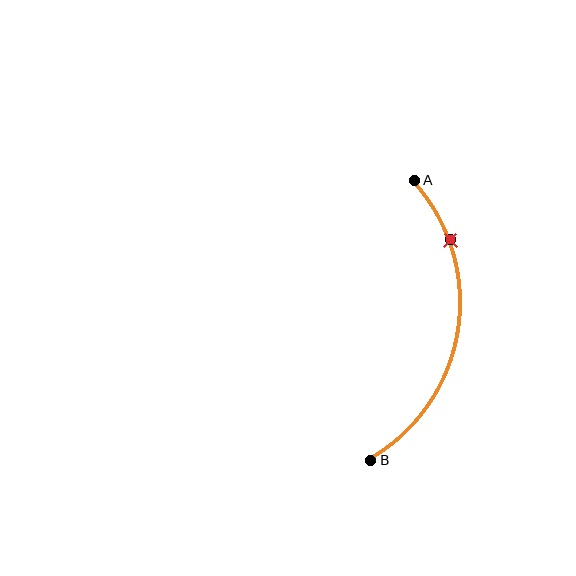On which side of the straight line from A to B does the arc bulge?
The arc bulges to the right of the straight line connecting A and B.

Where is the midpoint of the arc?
The arc midpoint is the point on the curve farthest from the straight line joining A and B. It sits to the right of that line.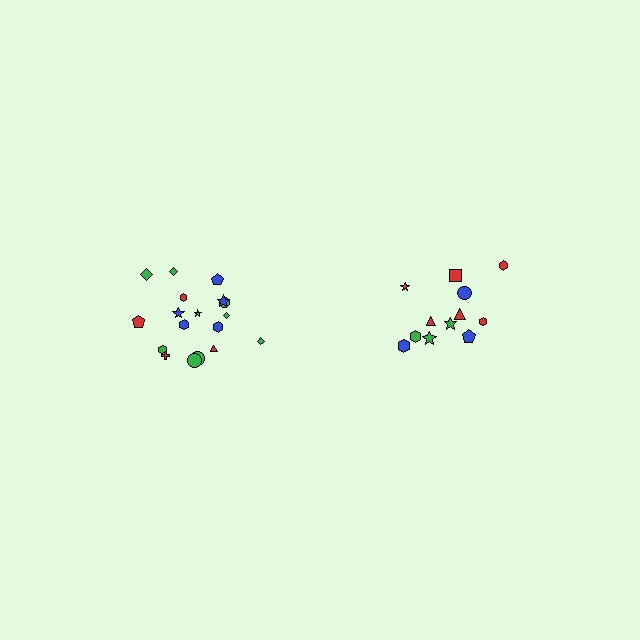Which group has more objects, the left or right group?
The left group.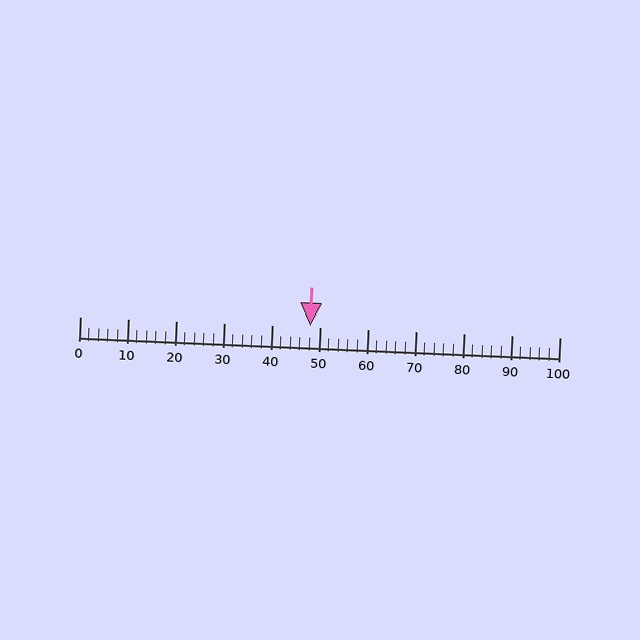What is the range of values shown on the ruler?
The ruler shows values from 0 to 100.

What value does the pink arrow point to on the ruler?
The pink arrow points to approximately 48.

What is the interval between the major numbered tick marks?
The major tick marks are spaced 10 units apart.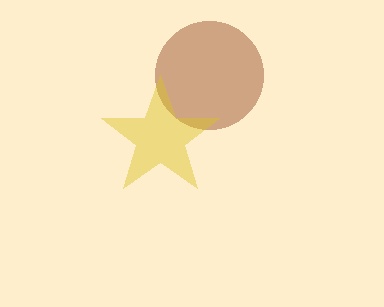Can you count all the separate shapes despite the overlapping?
Yes, there are 2 separate shapes.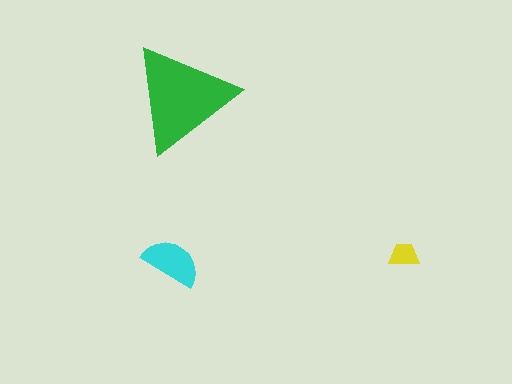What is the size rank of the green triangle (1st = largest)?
1st.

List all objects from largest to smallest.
The green triangle, the cyan semicircle, the yellow trapezoid.